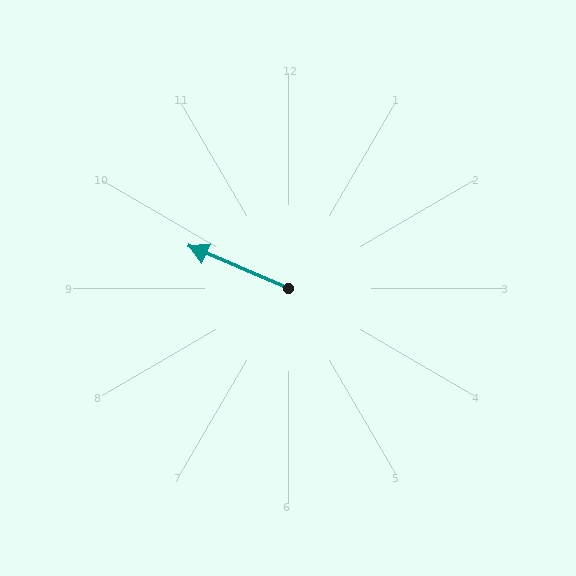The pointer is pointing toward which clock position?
Roughly 10 o'clock.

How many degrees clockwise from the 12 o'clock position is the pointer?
Approximately 293 degrees.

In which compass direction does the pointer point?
Northwest.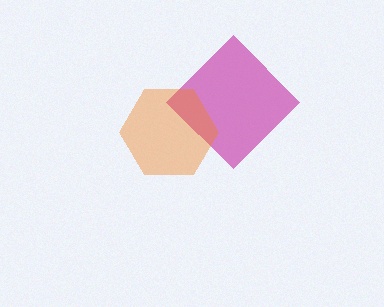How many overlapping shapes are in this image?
There are 2 overlapping shapes in the image.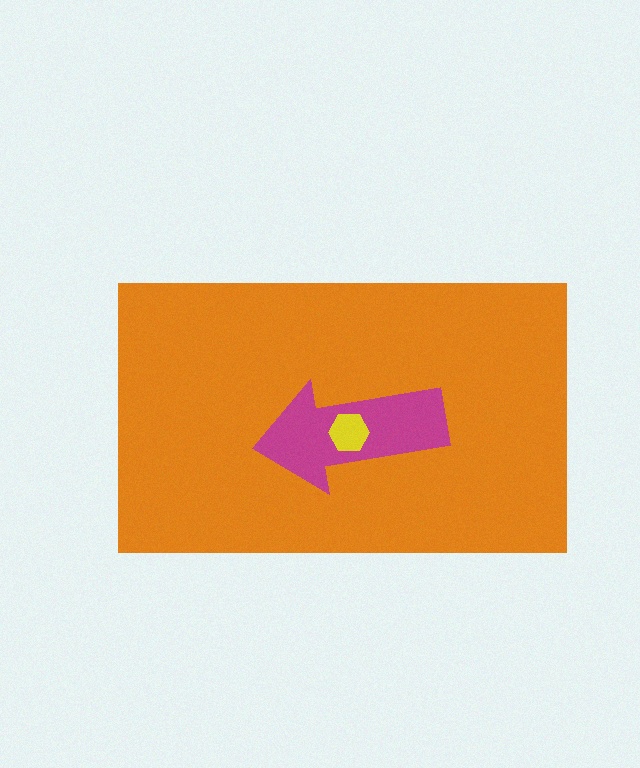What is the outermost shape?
The orange rectangle.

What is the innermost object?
The yellow hexagon.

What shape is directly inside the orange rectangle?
The magenta arrow.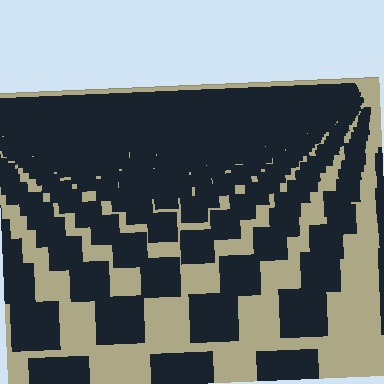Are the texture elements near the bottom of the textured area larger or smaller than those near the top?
Larger. Near the bottom, elements are closer to the viewer and appear at a bigger on-screen size.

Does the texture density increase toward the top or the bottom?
Density increases toward the top.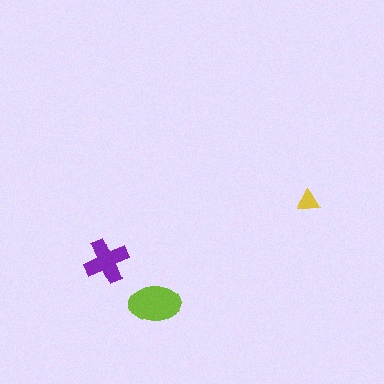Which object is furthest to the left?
The purple cross is leftmost.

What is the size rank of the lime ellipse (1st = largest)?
1st.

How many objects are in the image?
There are 3 objects in the image.